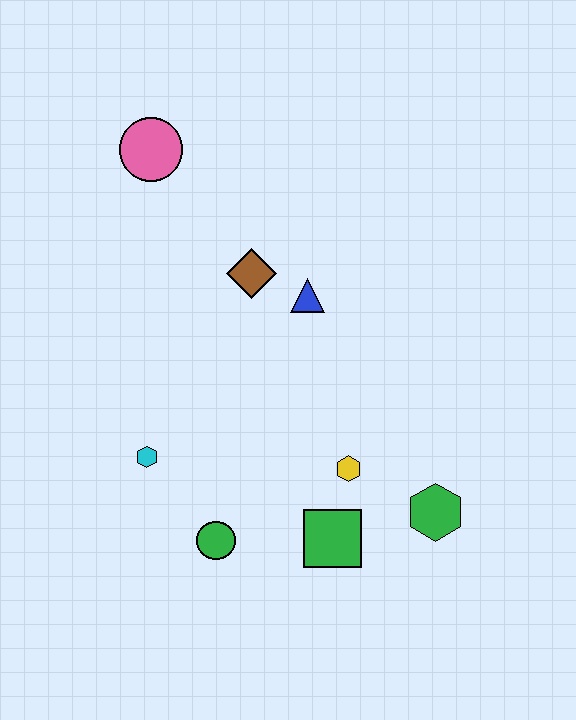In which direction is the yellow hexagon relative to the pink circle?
The yellow hexagon is below the pink circle.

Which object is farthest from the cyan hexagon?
The pink circle is farthest from the cyan hexagon.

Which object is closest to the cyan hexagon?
The green circle is closest to the cyan hexagon.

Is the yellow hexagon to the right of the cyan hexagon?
Yes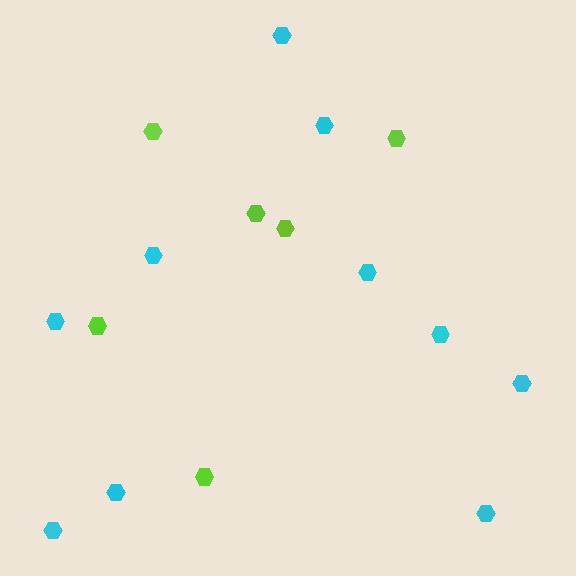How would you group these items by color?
There are 2 groups: one group of cyan hexagons (10) and one group of lime hexagons (6).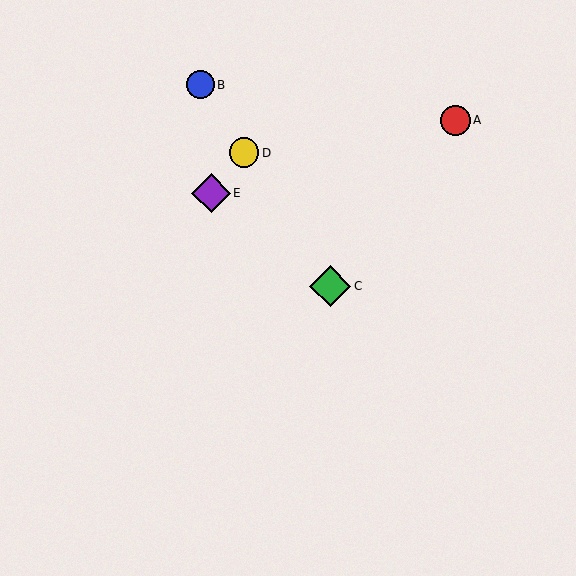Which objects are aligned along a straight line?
Objects B, C, D are aligned along a straight line.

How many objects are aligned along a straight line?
3 objects (B, C, D) are aligned along a straight line.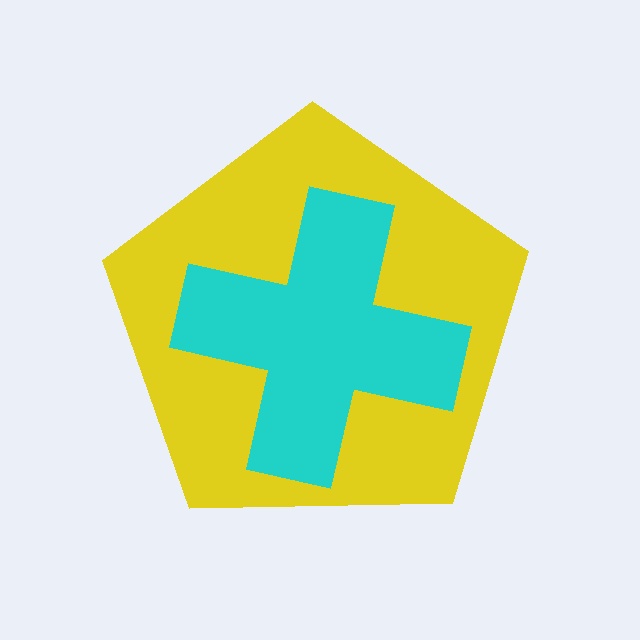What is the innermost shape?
The cyan cross.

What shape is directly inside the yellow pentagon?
The cyan cross.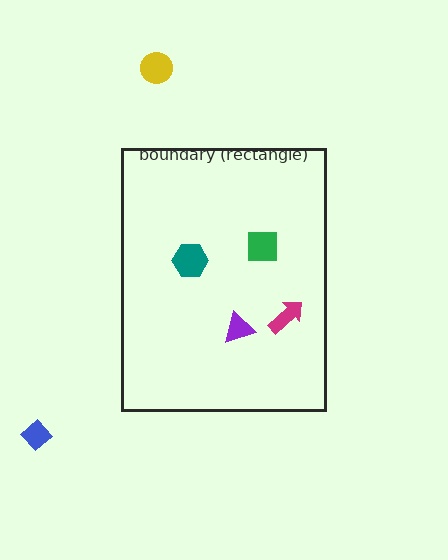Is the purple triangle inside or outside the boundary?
Inside.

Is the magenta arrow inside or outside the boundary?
Inside.